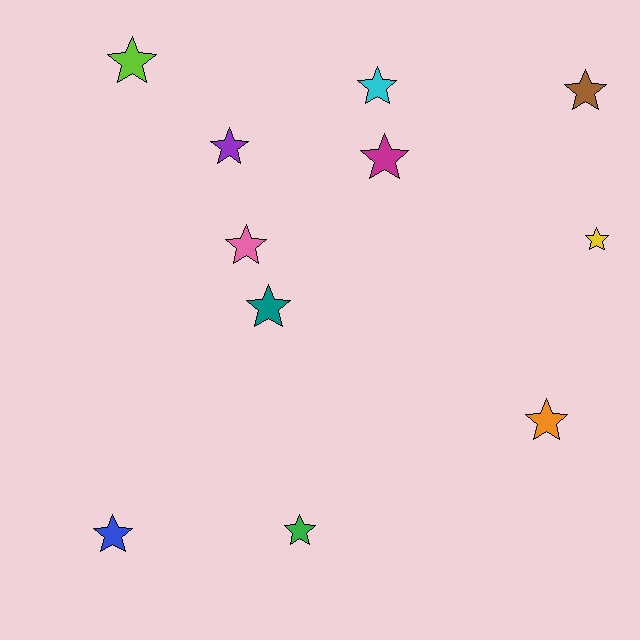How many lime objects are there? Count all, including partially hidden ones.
There is 1 lime object.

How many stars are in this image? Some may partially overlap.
There are 11 stars.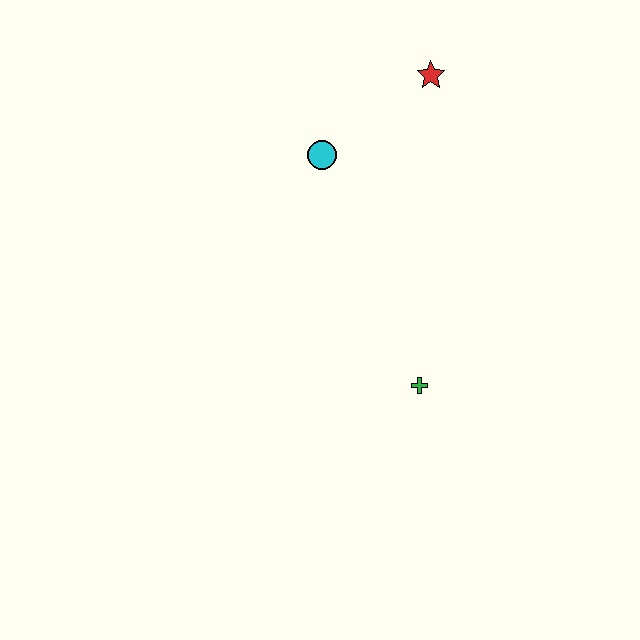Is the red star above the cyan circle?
Yes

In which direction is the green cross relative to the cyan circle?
The green cross is below the cyan circle.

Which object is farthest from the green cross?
The red star is farthest from the green cross.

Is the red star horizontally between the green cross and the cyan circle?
No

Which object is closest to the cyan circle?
The red star is closest to the cyan circle.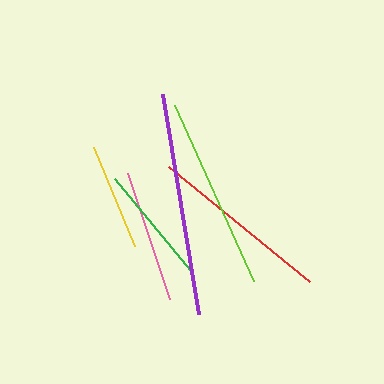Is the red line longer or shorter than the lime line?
The lime line is longer than the red line.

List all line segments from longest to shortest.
From longest to shortest: purple, lime, red, pink, green, yellow.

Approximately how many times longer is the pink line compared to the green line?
The pink line is approximately 1.1 times the length of the green line.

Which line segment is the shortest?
The yellow line is the shortest at approximately 107 pixels.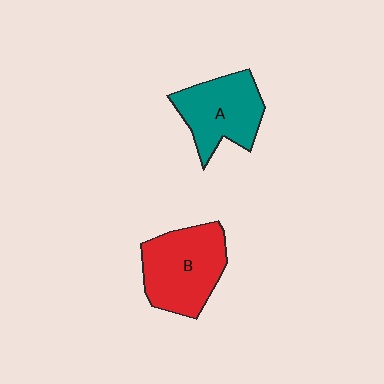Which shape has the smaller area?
Shape A (teal).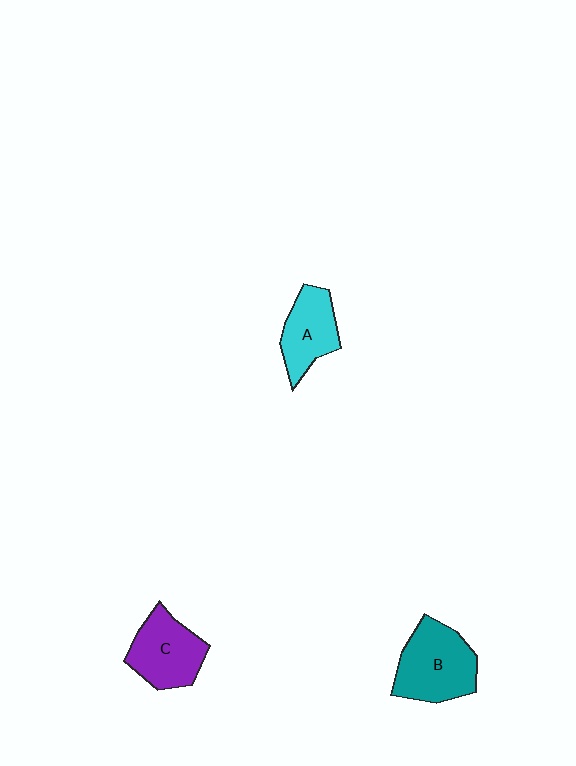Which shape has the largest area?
Shape B (teal).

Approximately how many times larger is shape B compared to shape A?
Approximately 1.4 times.